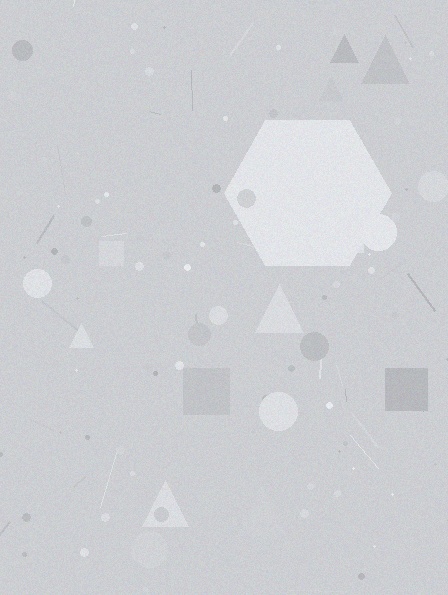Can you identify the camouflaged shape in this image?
The camouflaged shape is a hexagon.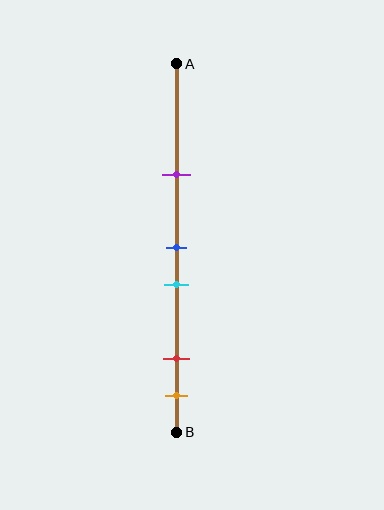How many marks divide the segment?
There are 5 marks dividing the segment.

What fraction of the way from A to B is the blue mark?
The blue mark is approximately 50% (0.5) of the way from A to B.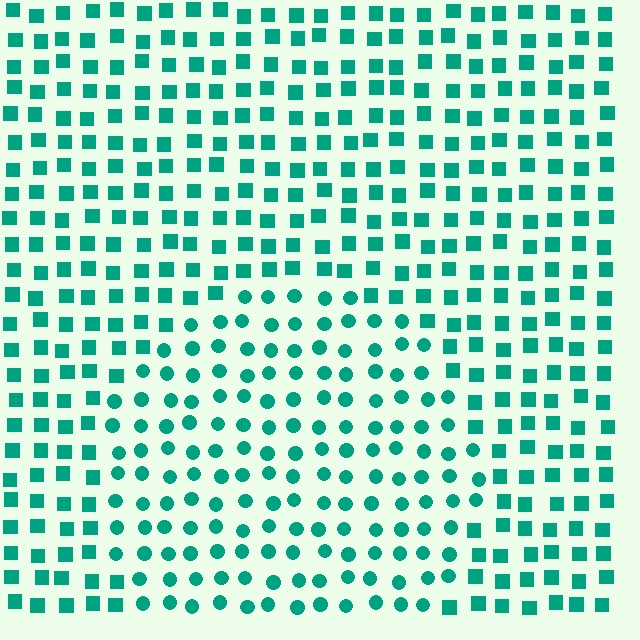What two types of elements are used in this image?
The image uses circles inside the circle region and squares outside it.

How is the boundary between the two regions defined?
The boundary is defined by a change in element shape: circles inside vs. squares outside. All elements share the same color and spacing.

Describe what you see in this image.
The image is filled with small teal elements arranged in a uniform grid. A circle-shaped region contains circles, while the surrounding area contains squares. The boundary is defined purely by the change in element shape.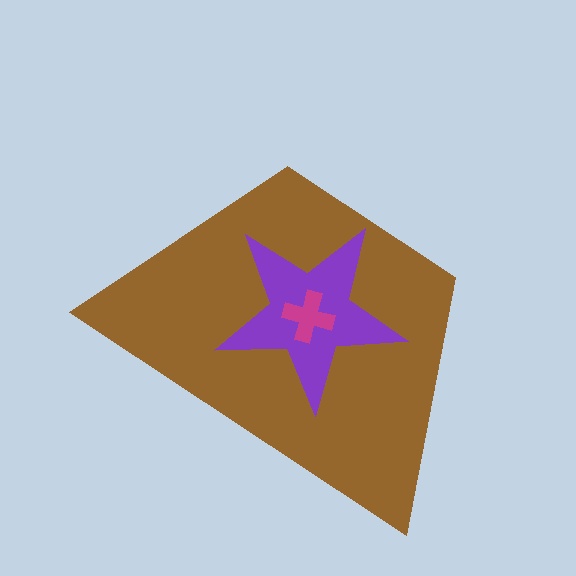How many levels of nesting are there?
3.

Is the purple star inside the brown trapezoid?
Yes.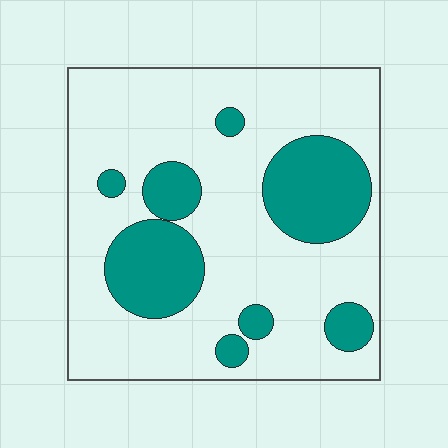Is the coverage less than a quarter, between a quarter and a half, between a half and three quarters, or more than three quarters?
Between a quarter and a half.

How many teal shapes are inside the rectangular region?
8.